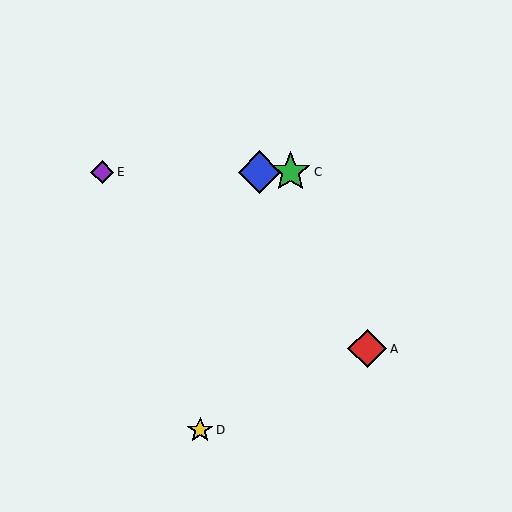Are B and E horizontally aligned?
Yes, both are at y≈172.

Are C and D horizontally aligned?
No, C is at y≈172 and D is at y≈430.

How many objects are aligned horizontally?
3 objects (B, C, E) are aligned horizontally.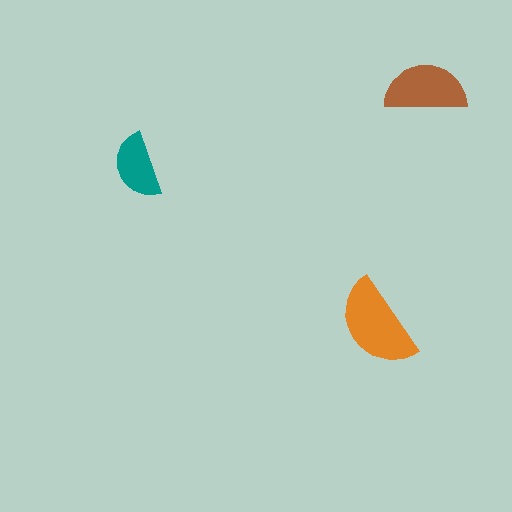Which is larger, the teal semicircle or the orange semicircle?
The orange one.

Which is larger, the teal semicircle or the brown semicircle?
The brown one.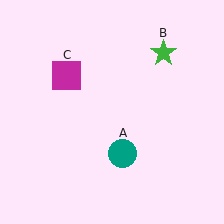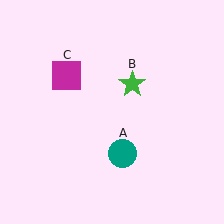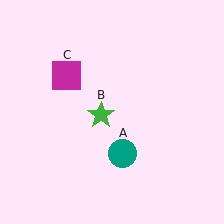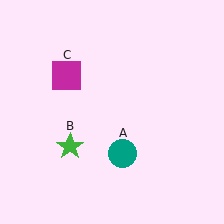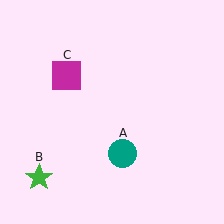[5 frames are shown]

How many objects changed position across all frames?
1 object changed position: green star (object B).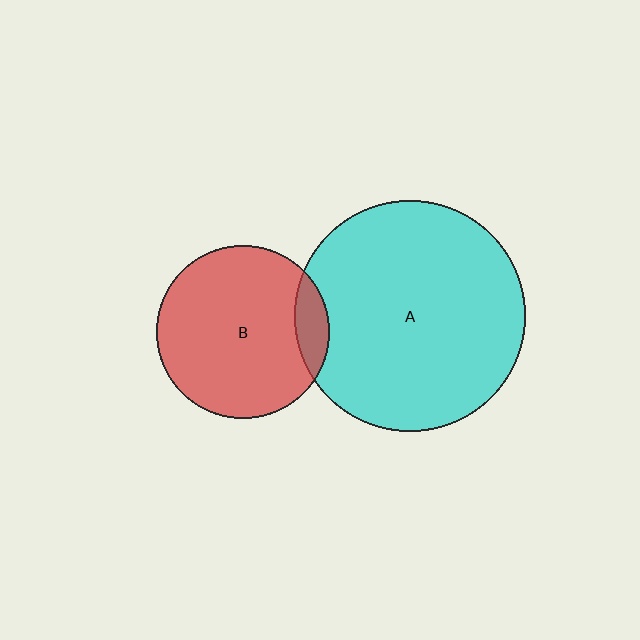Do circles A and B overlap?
Yes.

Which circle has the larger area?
Circle A (cyan).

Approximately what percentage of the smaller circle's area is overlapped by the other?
Approximately 10%.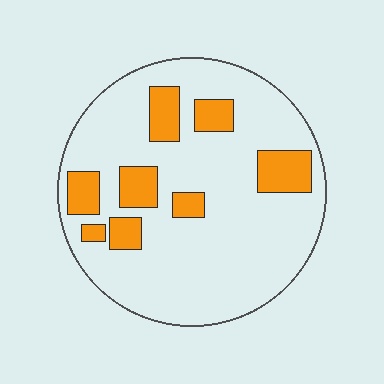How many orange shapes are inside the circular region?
8.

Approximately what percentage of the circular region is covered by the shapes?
Approximately 20%.